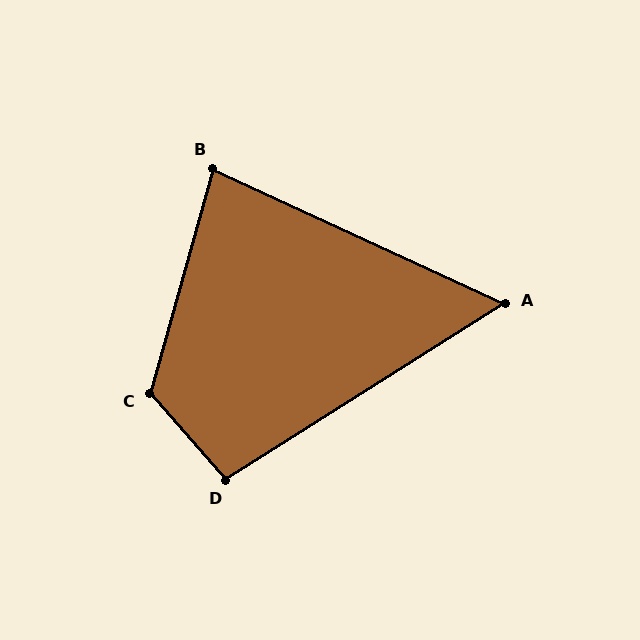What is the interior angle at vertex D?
Approximately 99 degrees (obtuse).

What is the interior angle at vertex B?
Approximately 81 degrees (acute).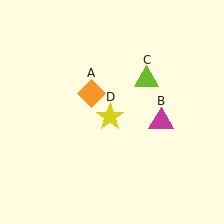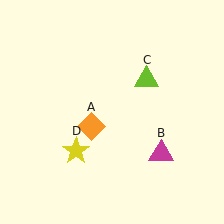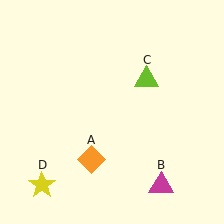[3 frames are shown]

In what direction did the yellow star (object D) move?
The yellow star (object D) moved down and to the left.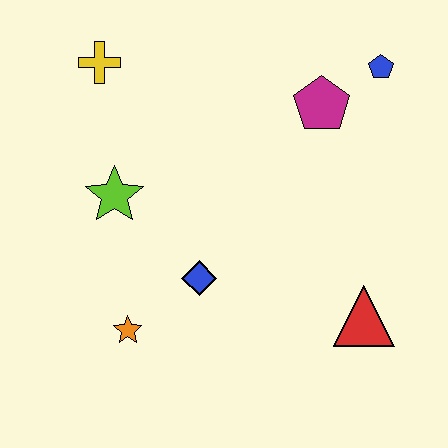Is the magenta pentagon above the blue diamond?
Yes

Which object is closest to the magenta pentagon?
The blue pentagon is closest to the magenta pentagon.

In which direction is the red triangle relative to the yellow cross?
The red triangle is to the right of the yellow cross.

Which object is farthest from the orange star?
The blue pentagon is farthest from the orange star.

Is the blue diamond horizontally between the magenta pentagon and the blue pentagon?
No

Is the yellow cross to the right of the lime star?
No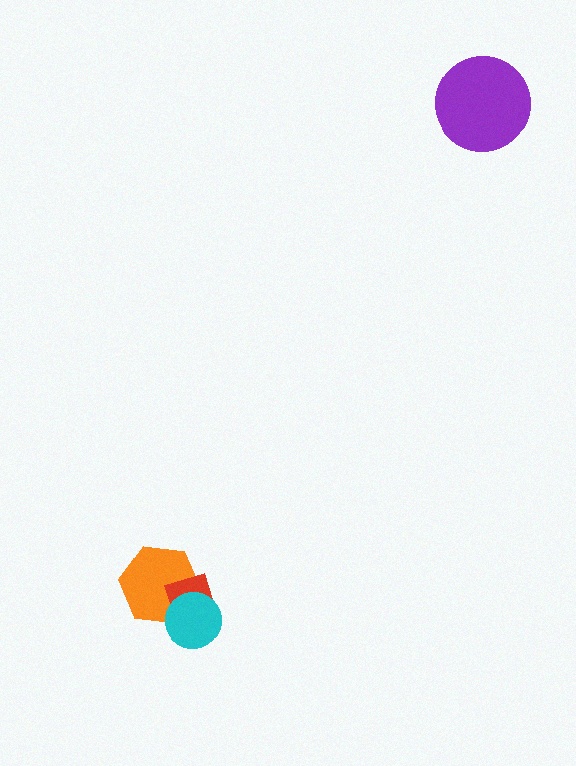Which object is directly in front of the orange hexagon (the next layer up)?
The red diamond is directly in front of the orange hexagon.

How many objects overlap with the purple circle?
0 objects overlap with the purple circle.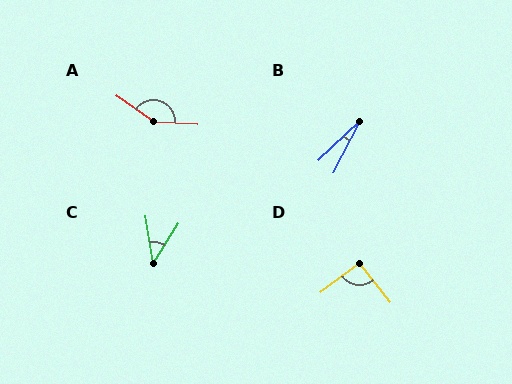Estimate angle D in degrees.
Approximately 93 degrees.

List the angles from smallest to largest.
B (19°), C (42°), D (93°), A (149°).